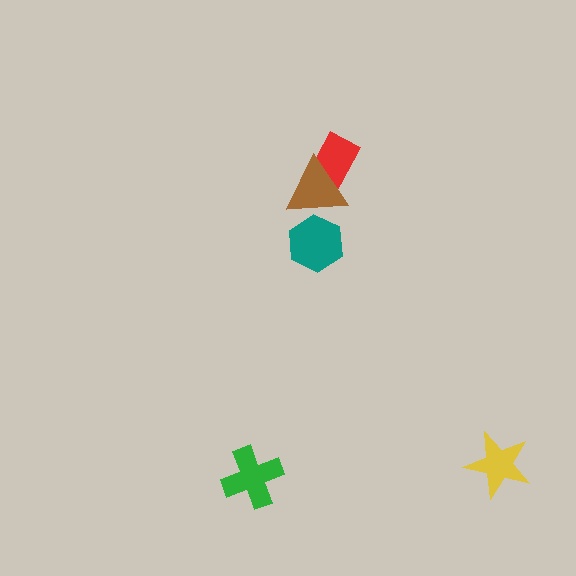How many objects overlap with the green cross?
0 objects overlap with the green cross.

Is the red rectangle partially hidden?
Yes, it is partially covered by another shape.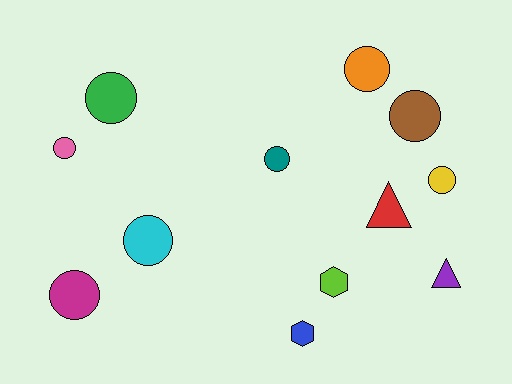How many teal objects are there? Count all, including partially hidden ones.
There is 1 teal object.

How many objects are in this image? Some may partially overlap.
There are 12 objects.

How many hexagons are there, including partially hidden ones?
There are 2 hexagons.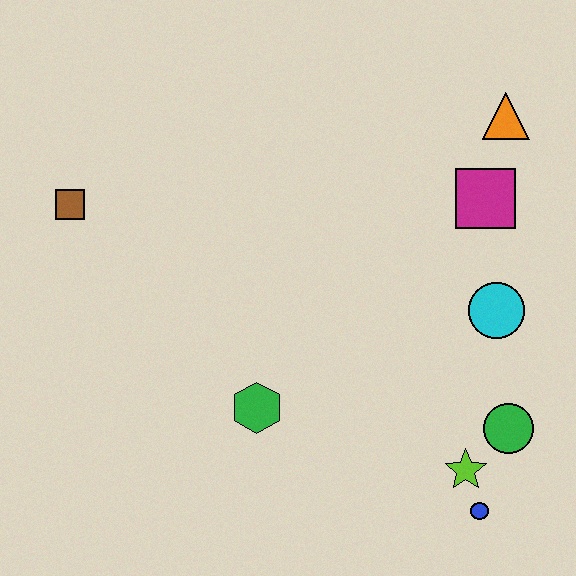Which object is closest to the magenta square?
The orange triangle is closest to the magenta square.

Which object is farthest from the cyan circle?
The brown square is farthest from the cyan circle.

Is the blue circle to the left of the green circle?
Yes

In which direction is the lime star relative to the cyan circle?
The lime star is below the cyan circle.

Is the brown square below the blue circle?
No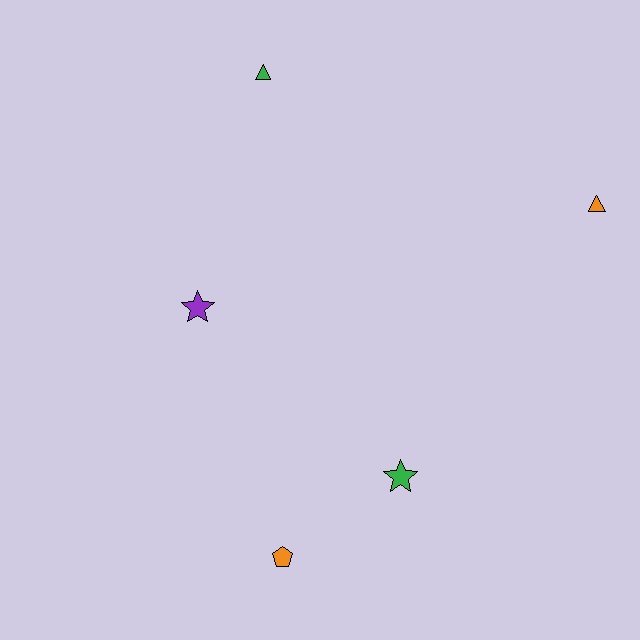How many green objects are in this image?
There are 2 green objects.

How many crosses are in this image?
There are no crosses.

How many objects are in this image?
There are 5 objects.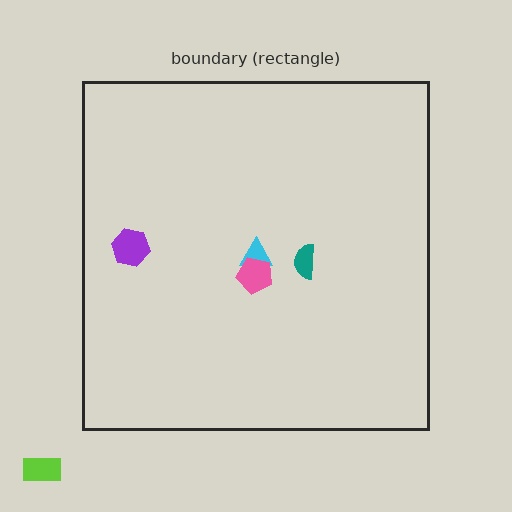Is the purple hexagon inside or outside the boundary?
Inside.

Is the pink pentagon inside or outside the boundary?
Inside.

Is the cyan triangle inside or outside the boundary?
Inside.